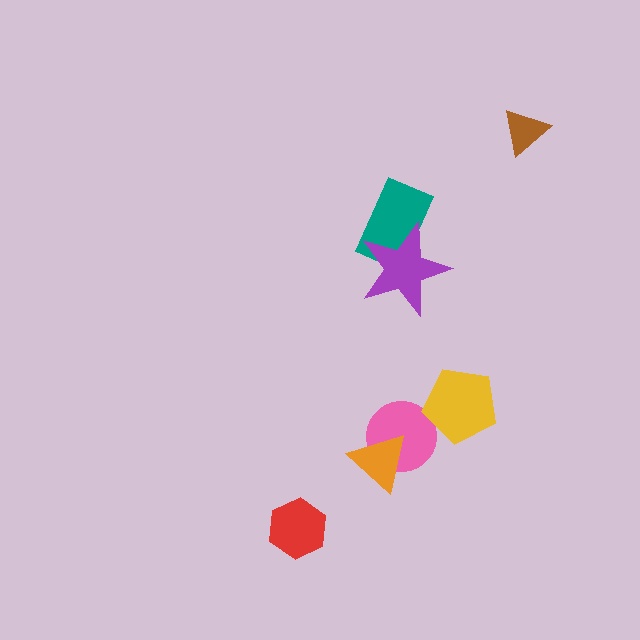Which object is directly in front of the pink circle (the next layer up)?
The orange triangle is directly in front of the pink circle.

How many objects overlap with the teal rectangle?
1 object overlaps with the teal rectangle.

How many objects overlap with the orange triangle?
1 object overlaps with the orange triangle.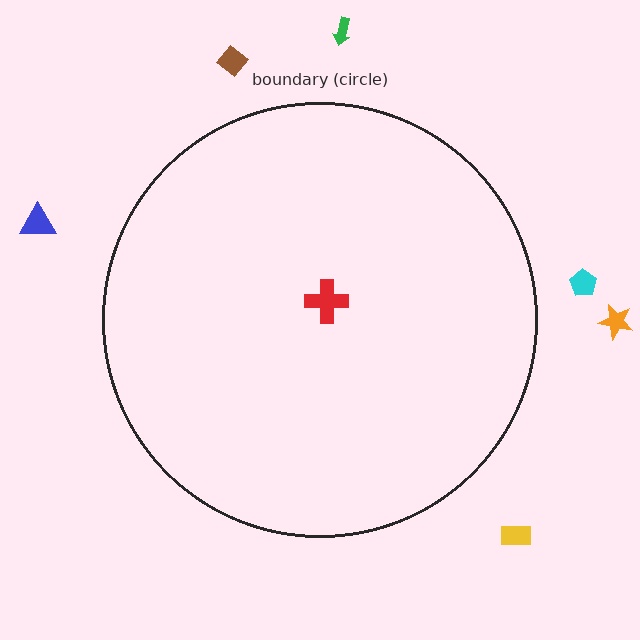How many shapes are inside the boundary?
1 inside, 6 outside.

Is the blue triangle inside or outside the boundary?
Outside.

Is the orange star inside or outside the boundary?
Outside.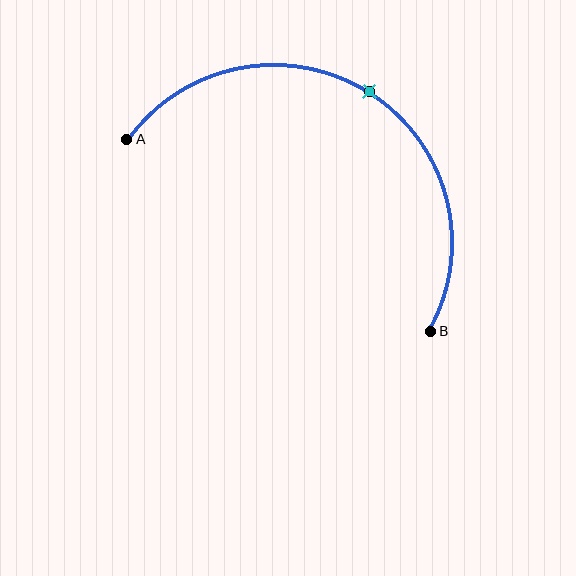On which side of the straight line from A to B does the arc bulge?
The arc bulges above the straight line connecting A and B.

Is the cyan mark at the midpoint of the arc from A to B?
Yes. The cyan mark lies on the arc at equal arc-length from both A and B — it is the arc midpoint.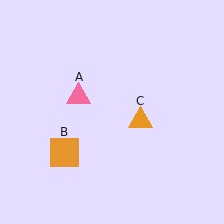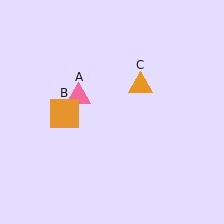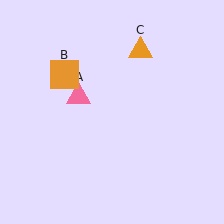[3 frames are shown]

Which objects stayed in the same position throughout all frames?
Pink triangle (object A) remained stationary.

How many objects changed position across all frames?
2 objects changed position: orange square (object B), orange triangle (object C).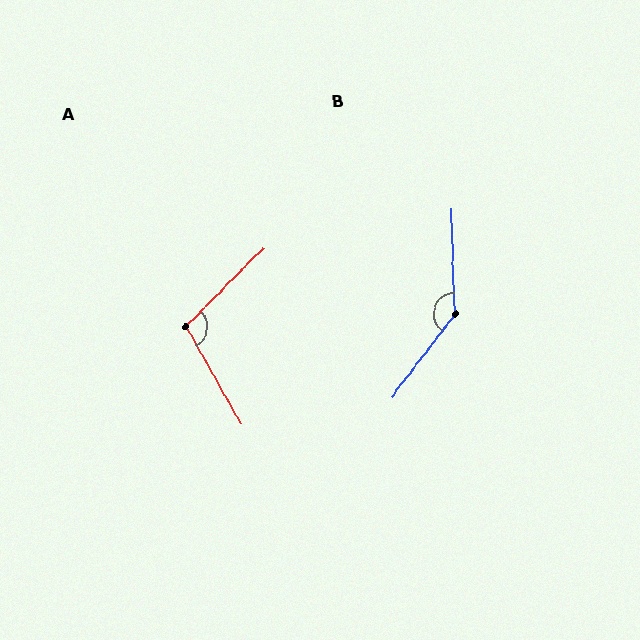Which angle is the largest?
B, at approximately 141 degrees.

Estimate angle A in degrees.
Approximately 105 degrees.